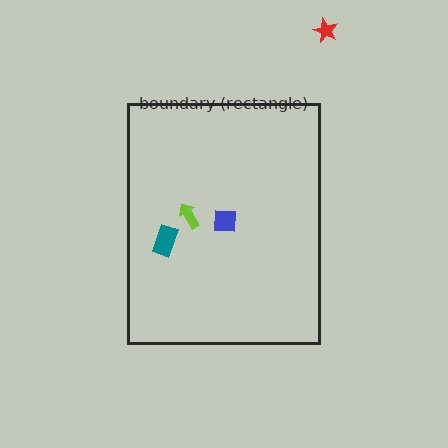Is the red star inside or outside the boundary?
Outside.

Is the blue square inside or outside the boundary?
Inside.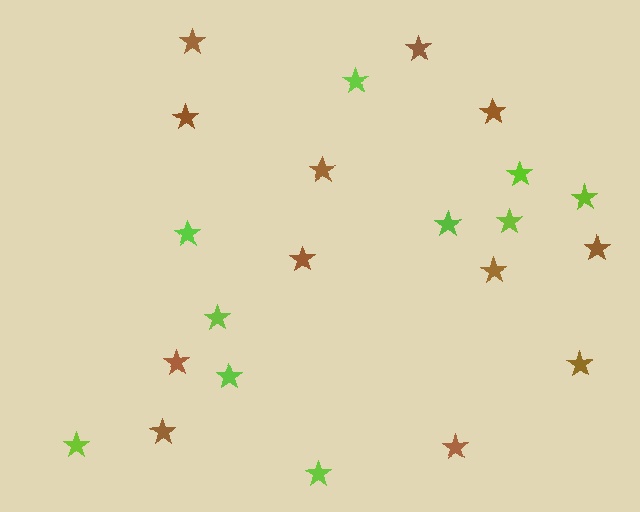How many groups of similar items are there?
There are 2 groups: one group of brown stars (12) and one group of lime stars (10).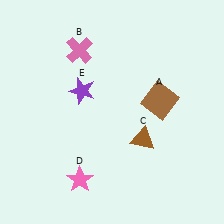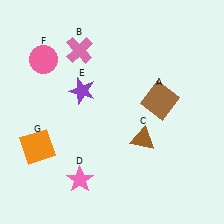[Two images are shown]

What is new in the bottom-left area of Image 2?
An orange square (G) was added in the bottom-left area of Image 2.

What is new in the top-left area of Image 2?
A pink circle (F) was added in the top-left area of Image 2.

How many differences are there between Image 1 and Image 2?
There are 2 differences between the two images.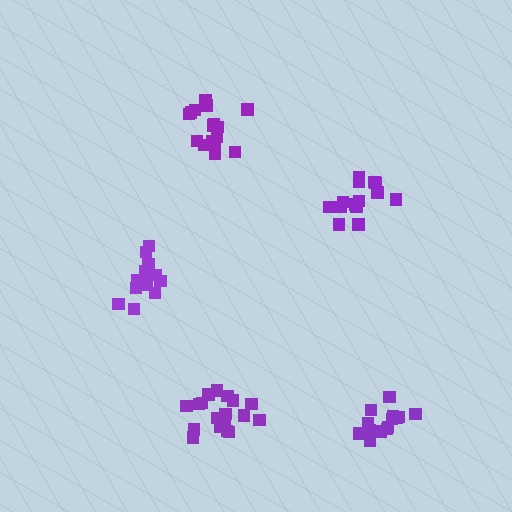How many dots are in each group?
Group 1: 17 dots, Group 2: 14 dots, Group 3: 15 dots, Group 4: 18 dots, Group 5: 16 dots (80 total).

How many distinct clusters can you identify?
There are 5 distinct clusters.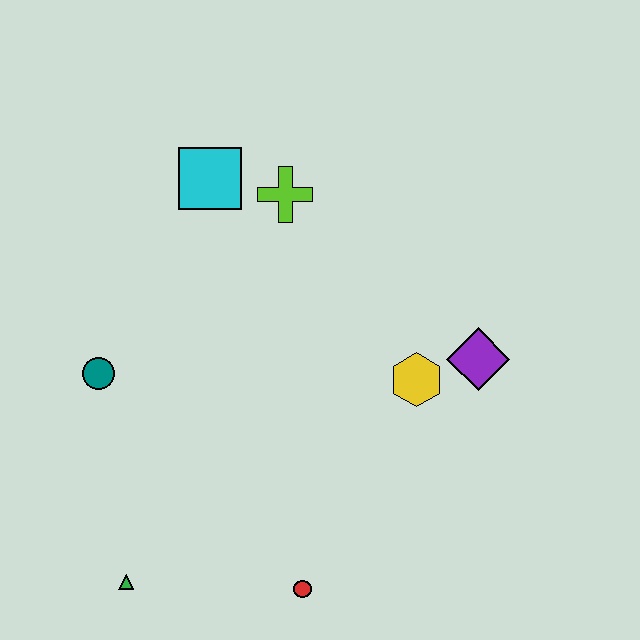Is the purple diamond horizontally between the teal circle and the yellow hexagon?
No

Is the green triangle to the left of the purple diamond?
Yes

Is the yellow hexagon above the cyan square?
No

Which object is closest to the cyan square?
The lime cross is closest to the cyan square.